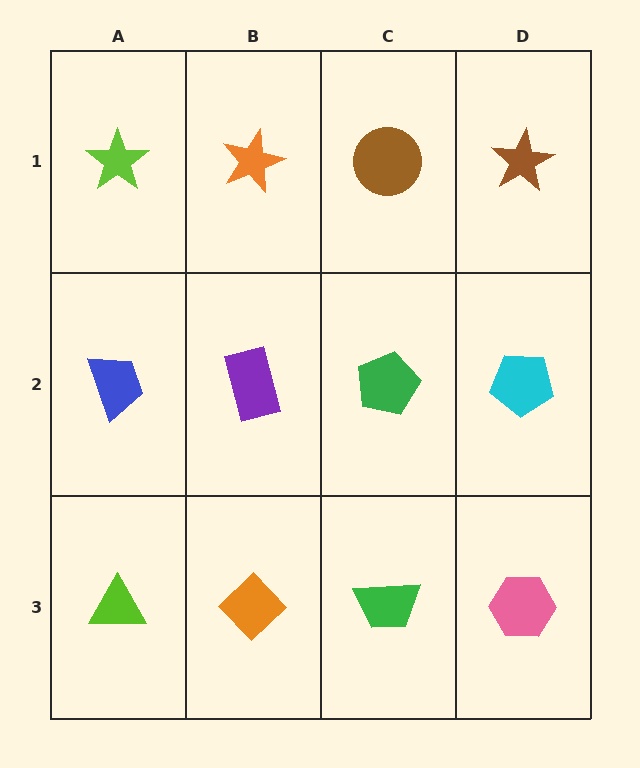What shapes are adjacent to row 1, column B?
A purple rectangle (row 2, column B), a lime star (row 1, column A), a brown circle (row 1, column C).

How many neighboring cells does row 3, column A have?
2.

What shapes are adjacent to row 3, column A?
A blue trapezoid (row 2, column A), an orange diamond (row 3, column B).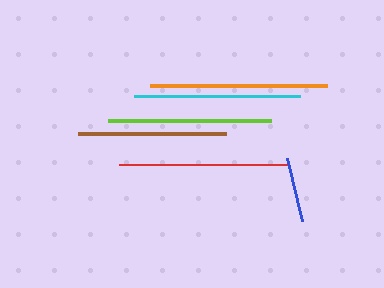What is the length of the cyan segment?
The cyan segment is approximately 166 pixels long.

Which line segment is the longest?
The orange line is the longest at approximately 178 pixels.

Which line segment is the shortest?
The blue line is the shortest at approximately 65 pixels.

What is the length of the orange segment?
The orange segment is approximately 178 pixels long.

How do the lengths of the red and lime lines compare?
The red and lime lines are approximately the same length.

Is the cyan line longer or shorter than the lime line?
The cyan line is longer than the lime line.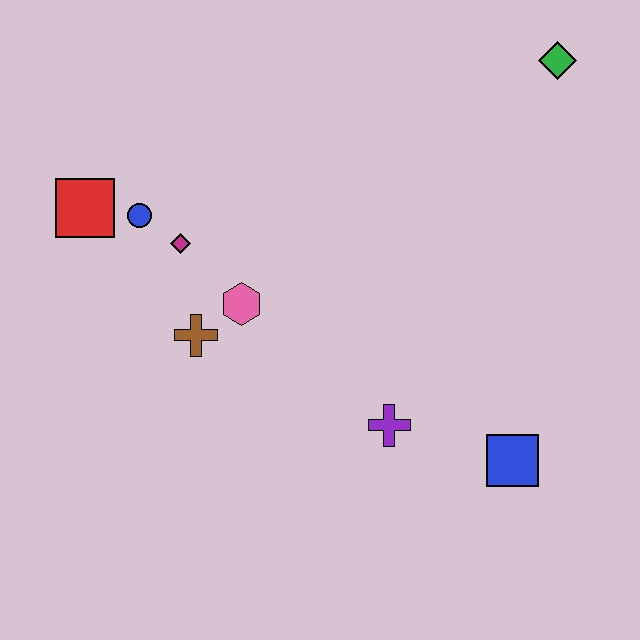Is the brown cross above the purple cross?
Yes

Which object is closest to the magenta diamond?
The blue circle is closest to the magenta diamond.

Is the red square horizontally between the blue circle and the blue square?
No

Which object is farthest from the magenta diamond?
The green diamond is farthest from the magenta diamond.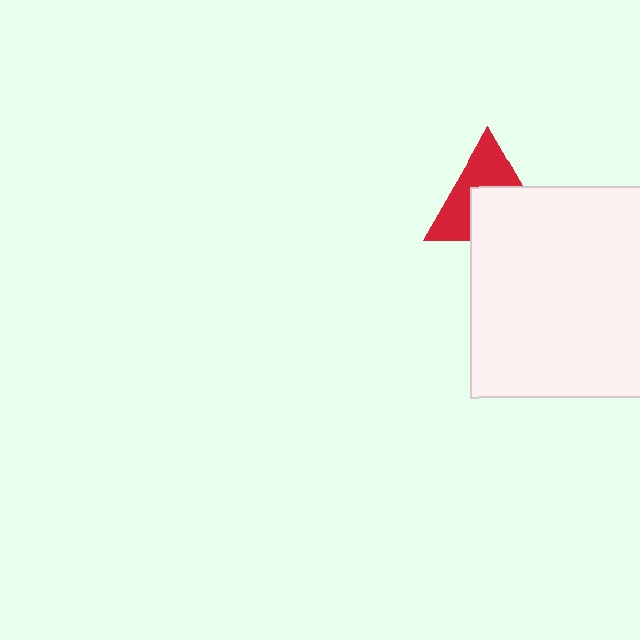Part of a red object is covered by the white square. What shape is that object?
It is a triangle.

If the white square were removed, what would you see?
You would see the complete red triangle.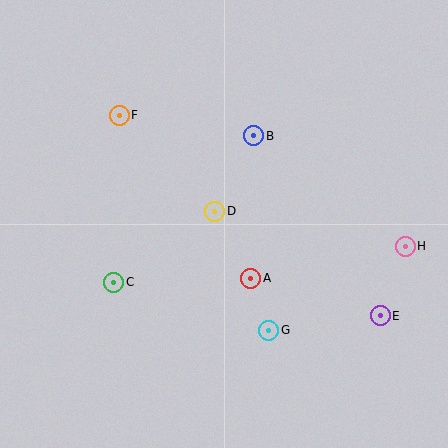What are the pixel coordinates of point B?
Point B is at (254, 136).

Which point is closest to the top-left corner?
Point F is closest to the top-left corner.